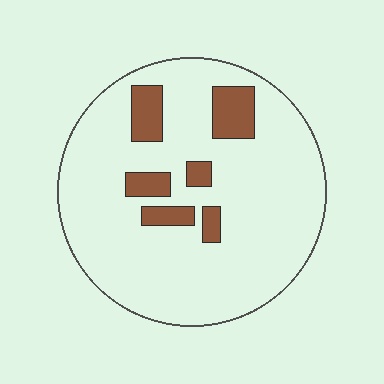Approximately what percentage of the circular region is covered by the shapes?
Approximately 15%.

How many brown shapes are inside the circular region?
6.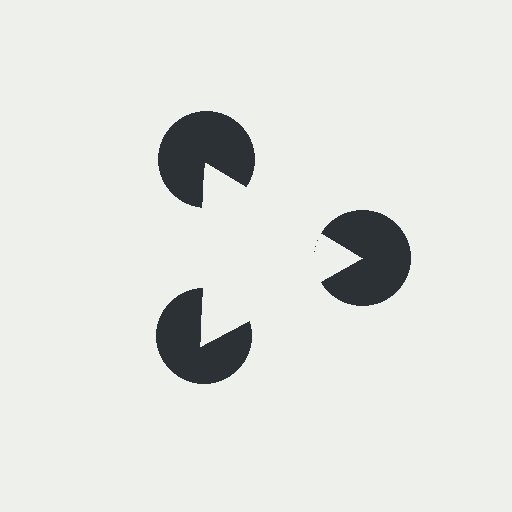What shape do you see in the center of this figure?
An illusory triangle — its edges are inferred from the aligned wedge cuts in the pac-man discs, not physically drawn.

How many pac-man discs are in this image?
There are 3 — one at each vertex of the illusory triangle.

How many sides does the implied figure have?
3 sides.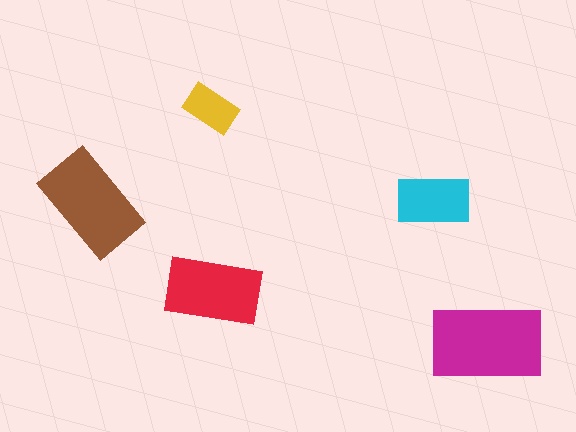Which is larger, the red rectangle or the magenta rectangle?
The magenta one.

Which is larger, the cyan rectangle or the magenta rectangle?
The magenta one.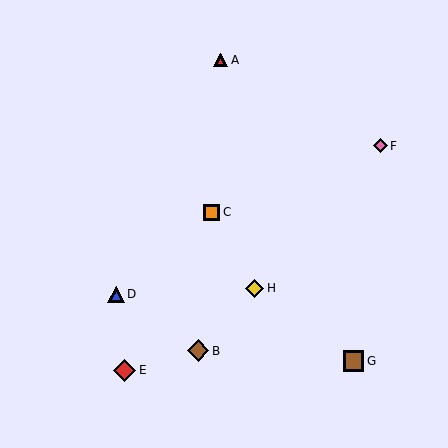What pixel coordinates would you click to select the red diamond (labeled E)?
Click at (125, 370) to select the red diamond E.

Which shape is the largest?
The red diamond (labeled E) is the largest.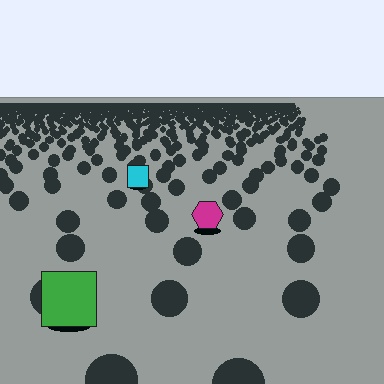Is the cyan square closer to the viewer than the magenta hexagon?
No. The magenta hexagon is closer — you can tell from the texture gradient: the ground texture is coarser near it.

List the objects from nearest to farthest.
From nearest to farthest: the green square, the magenta hexagon, the cyan square.